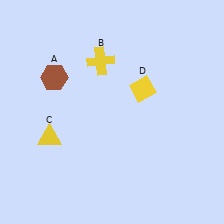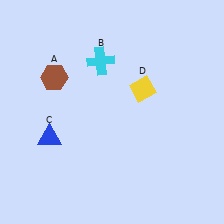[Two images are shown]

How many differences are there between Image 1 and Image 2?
There are 2 differences between the two images.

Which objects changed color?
B changed from yellow to cyan. C changed from yellow to blue.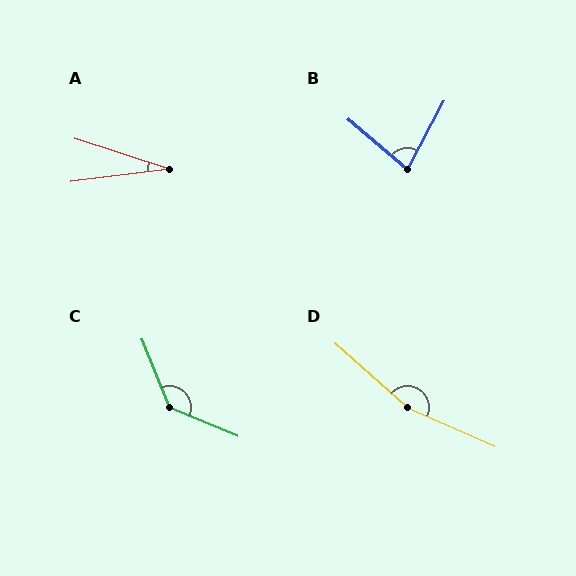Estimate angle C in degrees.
Approximately 135 degrees.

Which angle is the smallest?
A, at approximately 25 degrees.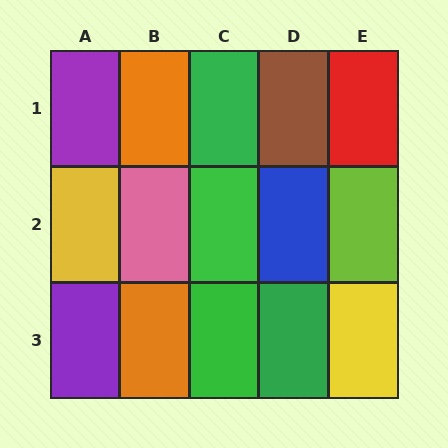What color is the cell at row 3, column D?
Green.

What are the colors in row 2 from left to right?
Yellow, pink, green, blue, lime.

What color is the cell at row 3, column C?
Green.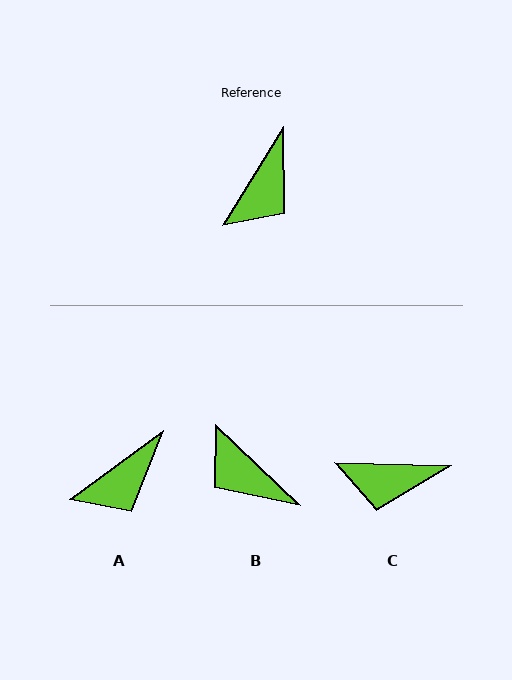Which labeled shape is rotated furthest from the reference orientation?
B, about 102 degrees away.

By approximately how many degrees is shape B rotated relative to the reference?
Approximately 102 degrees clockwise.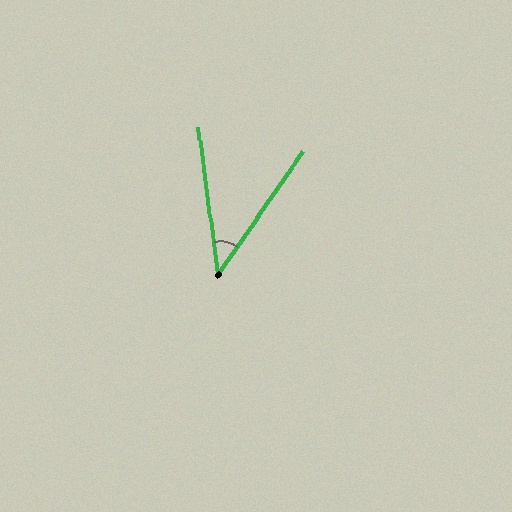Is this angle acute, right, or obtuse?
It is acute.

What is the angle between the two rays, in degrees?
Approximately 42 degrees.